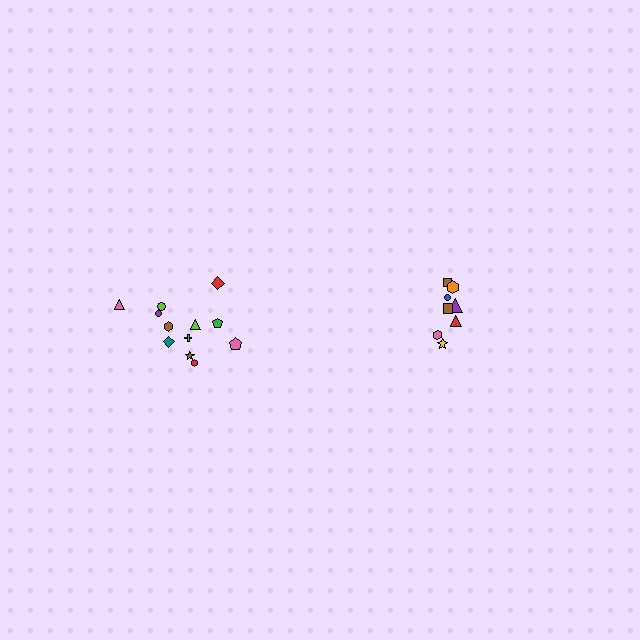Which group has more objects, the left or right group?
The left group.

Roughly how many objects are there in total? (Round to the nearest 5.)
Roughly 20 objects in total.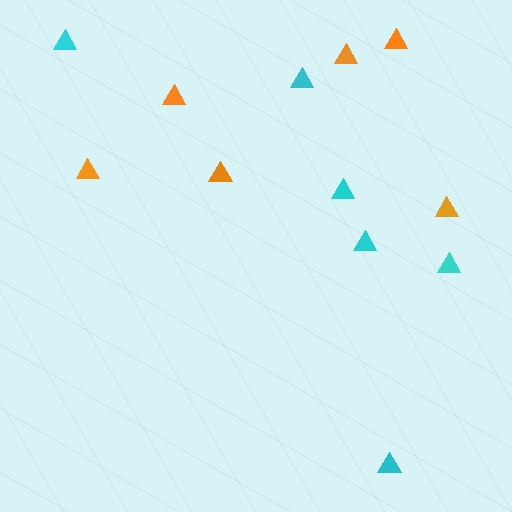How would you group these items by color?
There are 2 groups: one group of orange triangles (6) and one group of cyan triangles (6).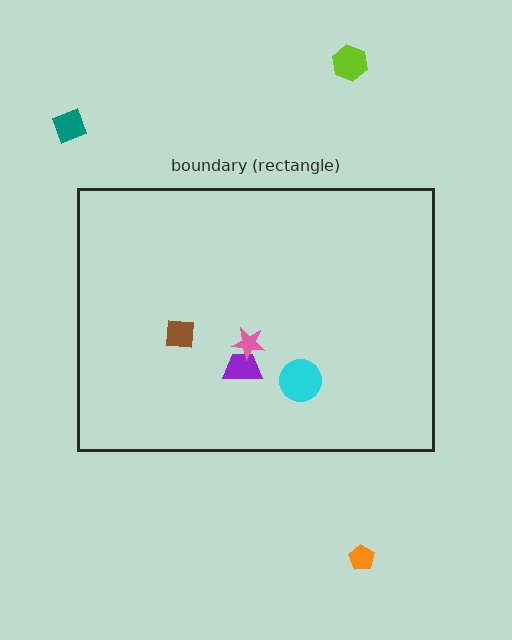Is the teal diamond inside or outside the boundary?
Outside.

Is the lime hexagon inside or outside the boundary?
Outside.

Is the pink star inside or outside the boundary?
Inside.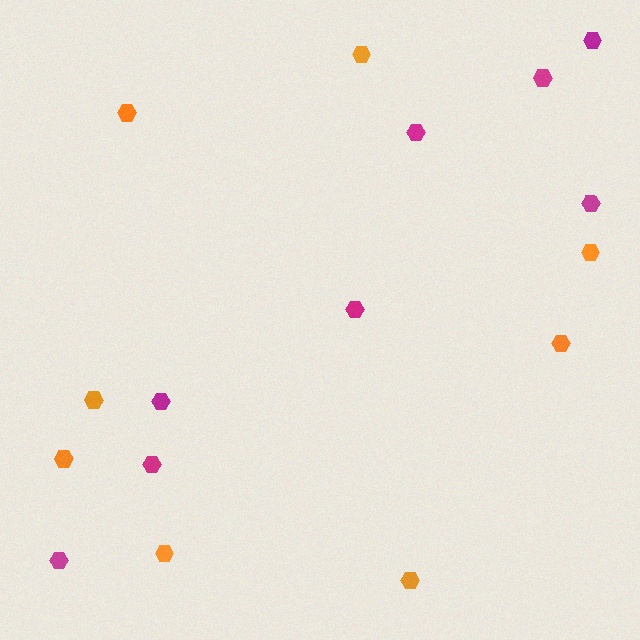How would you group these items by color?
There are 2 groups: one group of magenta hexagons (8) and one group of orange hexagons (8).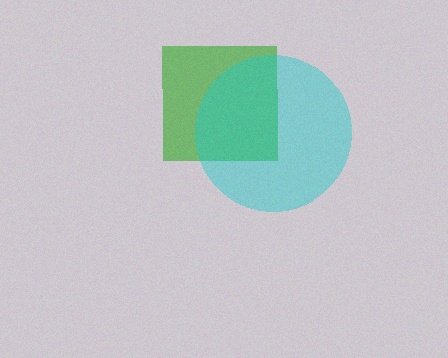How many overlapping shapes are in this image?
There are 2 overlapping shapes in the image.